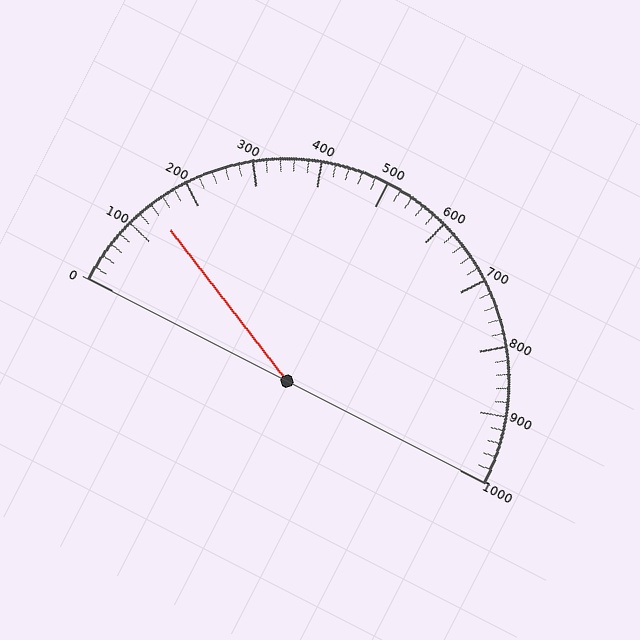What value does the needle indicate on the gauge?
The needle indicates approximately 140.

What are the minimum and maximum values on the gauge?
The gauge ranges from 0 to 1000.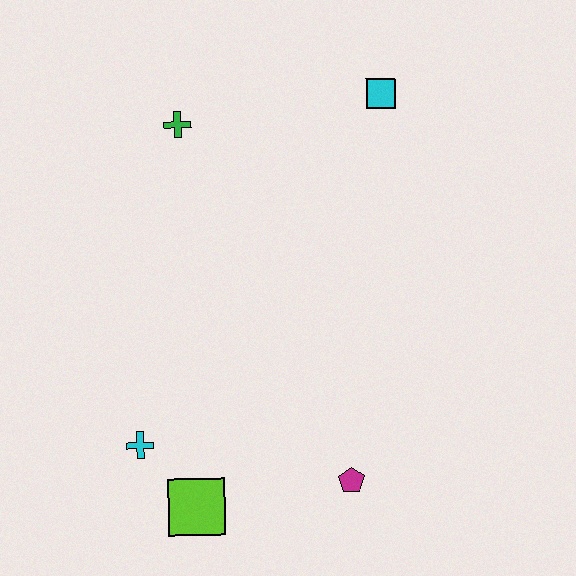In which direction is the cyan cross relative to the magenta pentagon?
The cyan cross is to the left of the magenta pentagon.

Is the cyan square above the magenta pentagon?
Yes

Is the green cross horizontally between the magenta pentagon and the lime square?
No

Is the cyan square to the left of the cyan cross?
No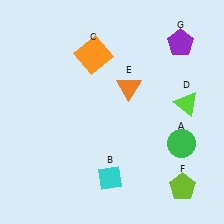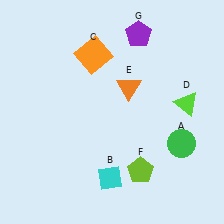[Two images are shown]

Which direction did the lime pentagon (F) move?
The lime pentagon (F) moved left.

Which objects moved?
The objects that moved are: the lime pentagon (F), the purple pentagon (G).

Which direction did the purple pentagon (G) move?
The purple pentagon (G) moved left.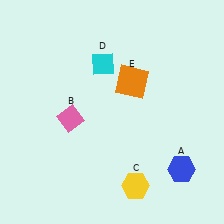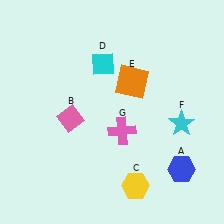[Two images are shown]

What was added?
A cyan star (F), a pink cross (G) were added in Image 2.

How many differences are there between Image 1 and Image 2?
There are 2 differences between the two images.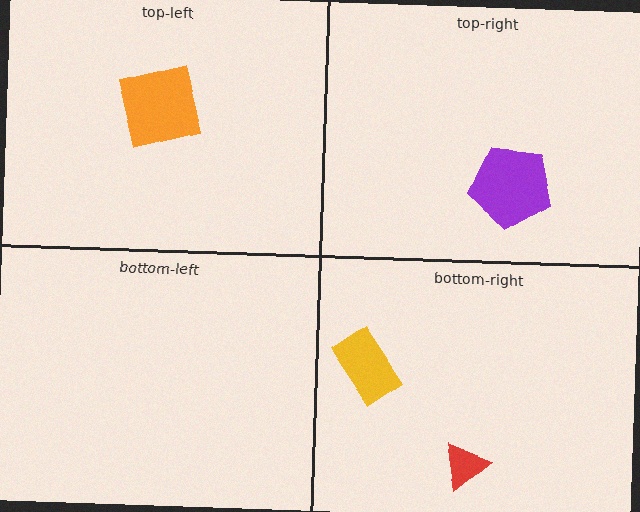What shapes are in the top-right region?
The purple pentagon.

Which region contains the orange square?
The top-left region.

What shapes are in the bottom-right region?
The red triangle, the yellow rectangle.